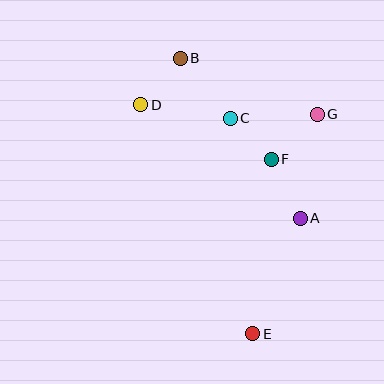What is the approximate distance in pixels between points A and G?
The distance between A and G is approximately 105 pixels.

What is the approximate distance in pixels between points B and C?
The distance between B and C is approximately 78 pixels.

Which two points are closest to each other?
Points C and F are closest to each other.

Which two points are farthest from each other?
Points B and E are farthest from each other.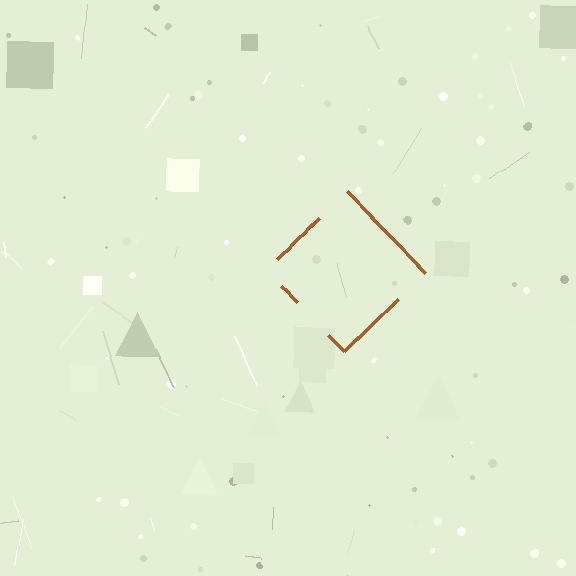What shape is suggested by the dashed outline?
The dashed outline suggests a diamond.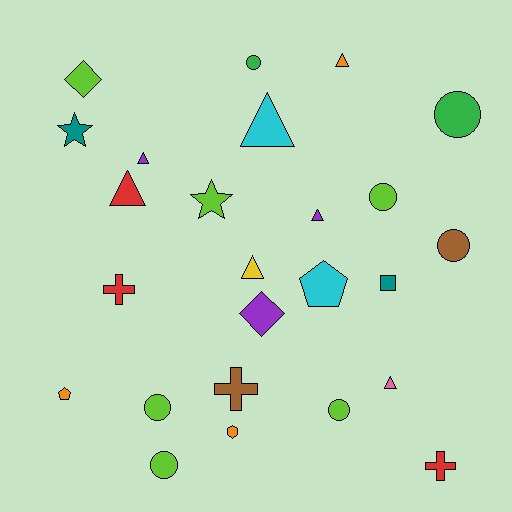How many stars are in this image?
There are 2 stars.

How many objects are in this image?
There are 25 objects.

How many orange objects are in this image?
There are 3 orange objects.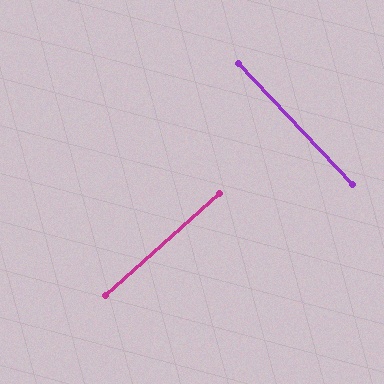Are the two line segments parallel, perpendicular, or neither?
Perpendicular — they meet at approximately 88°.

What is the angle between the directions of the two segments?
Approximately 88 degrees.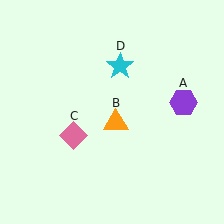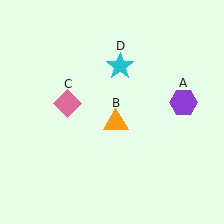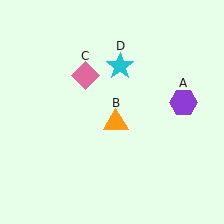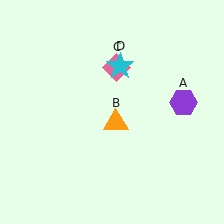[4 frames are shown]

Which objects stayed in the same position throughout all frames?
Purple hexagon (object A) and orange triangle (object B) and cyan star (object D) remained stationary.